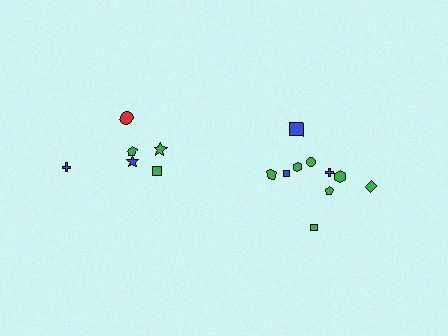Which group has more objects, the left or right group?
The right group.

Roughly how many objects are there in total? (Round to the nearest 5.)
Roughly 15 objects in total.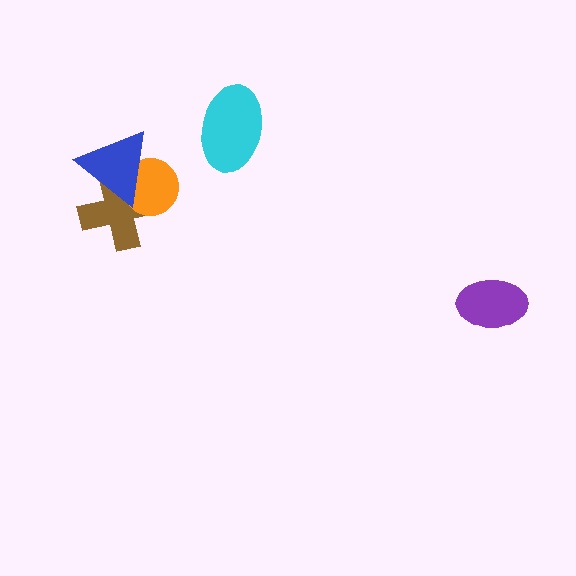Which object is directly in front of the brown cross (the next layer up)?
The orange circle is directly in front of the brown cross.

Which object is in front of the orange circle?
The blue triangle is in front of the orange circle.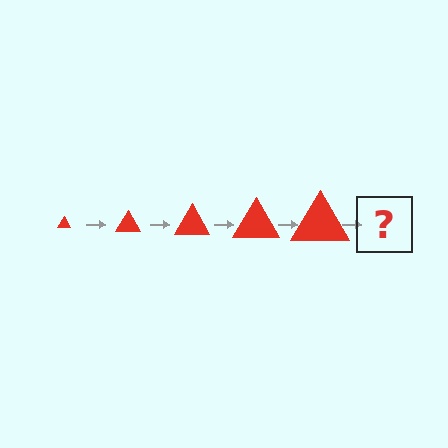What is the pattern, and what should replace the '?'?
The pattern is that the triangle gets progressively larger each step. The '?' should be a red triangle, larger than the previous one.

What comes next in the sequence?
The next element should be a red triangle, larger than the previous one.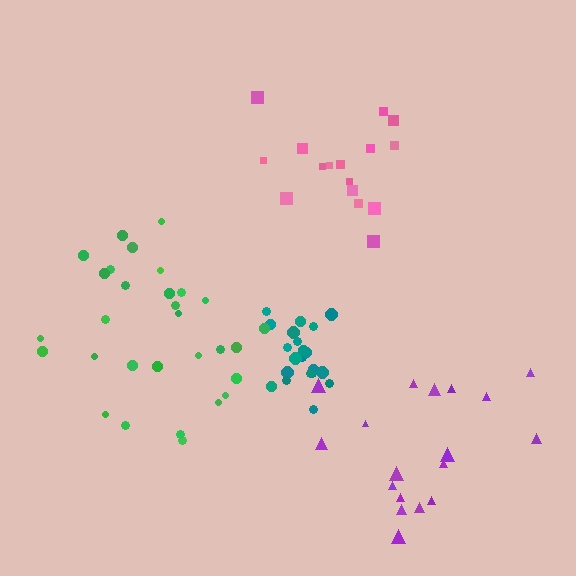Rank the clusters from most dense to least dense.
teal, green, purple, pink.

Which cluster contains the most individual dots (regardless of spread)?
Green (30).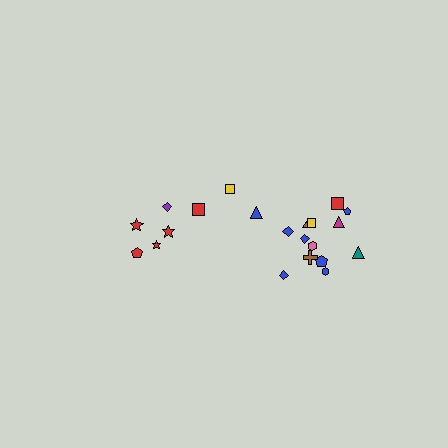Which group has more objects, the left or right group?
The right group.